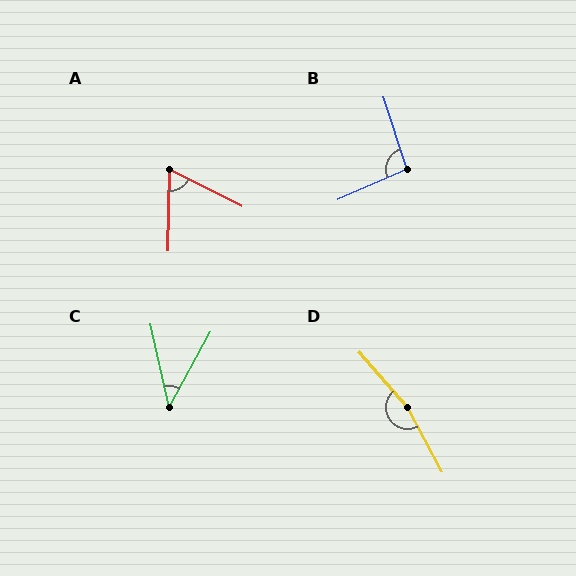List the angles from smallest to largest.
C (41°), A (65°), B (96°), D (166°).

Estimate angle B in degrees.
Approximately 96 degrees.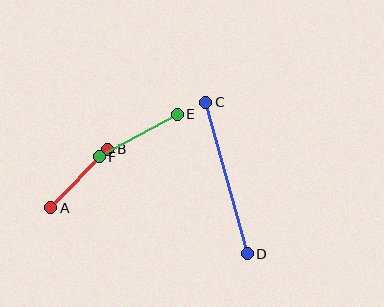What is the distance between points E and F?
The distance is approximately 89 pixels.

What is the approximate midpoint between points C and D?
The midpoint is at approximately (226, 178) pixels.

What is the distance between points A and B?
The distance is approximately 81 pixels.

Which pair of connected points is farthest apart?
Points C and D are farthest apart.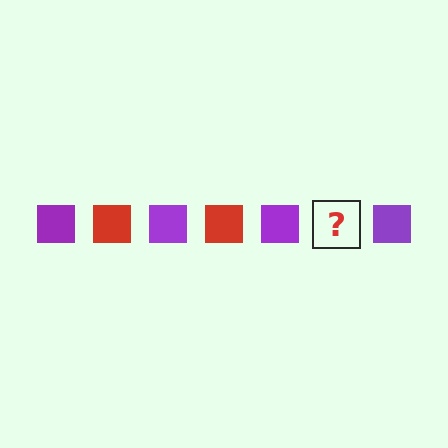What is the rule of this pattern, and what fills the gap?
The rule is that the pattern cycles through purple, red squares. The gap should be filled with a red square.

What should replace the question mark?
The question mark should be replaced with a red square.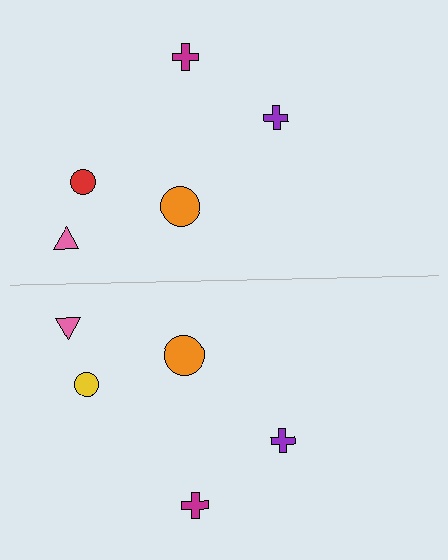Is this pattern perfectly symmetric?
No, the pattern is not perfectly symmetric. The yellow circle on the bottom side breaks the symmetry — its mirror counterpart is red.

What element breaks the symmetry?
The yellow circle on the bottom side breaks the symmetry — its mirror counterpart is red.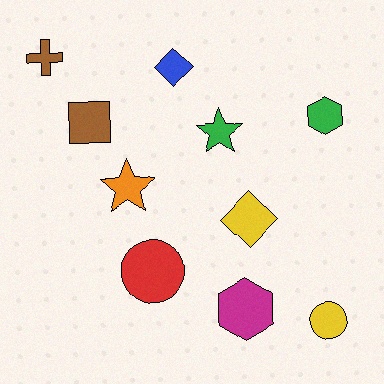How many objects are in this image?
There are 10 objects.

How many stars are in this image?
There are 2 stars.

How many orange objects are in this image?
There is 1 orange object.